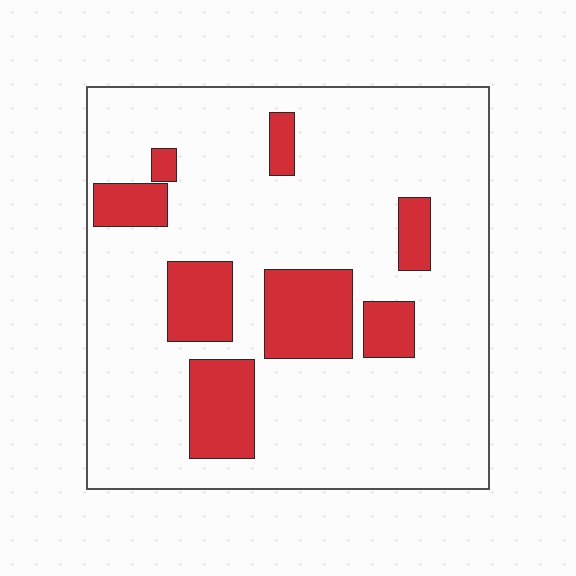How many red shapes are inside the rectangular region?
8.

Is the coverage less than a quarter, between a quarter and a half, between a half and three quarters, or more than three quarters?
Less than a quarter.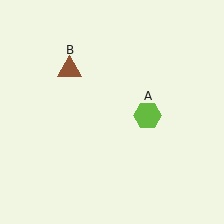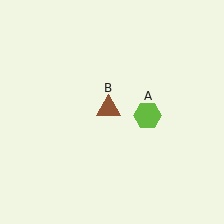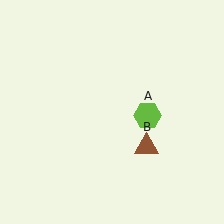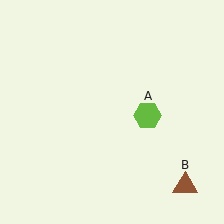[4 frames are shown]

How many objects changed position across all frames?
1 object changed position: brown triangle (object B).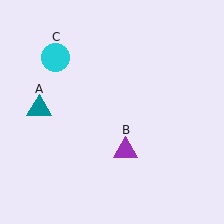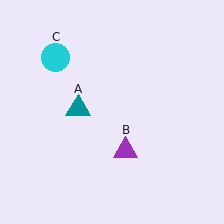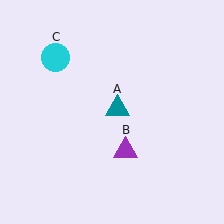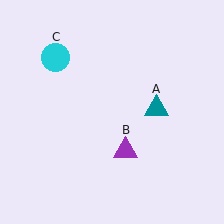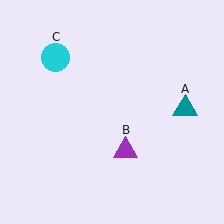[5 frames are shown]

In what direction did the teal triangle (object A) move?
The teal triangle (object A) moved right.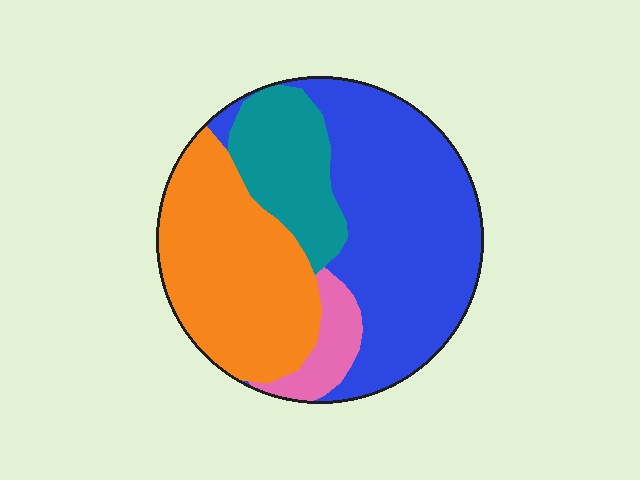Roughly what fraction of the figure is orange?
Orange covers 33% of the figure.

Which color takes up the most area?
Blue, at roughly 45%.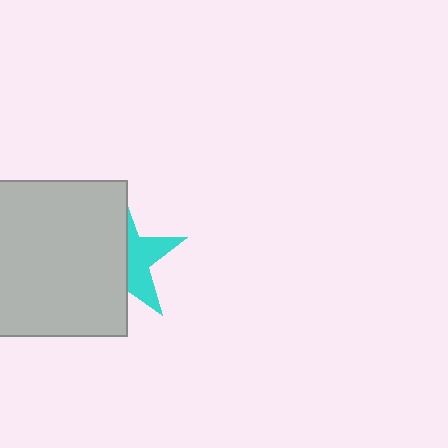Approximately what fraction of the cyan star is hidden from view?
Roughly 59% of the cyan star is hidden behind the light gray square.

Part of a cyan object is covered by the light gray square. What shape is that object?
It is a star.